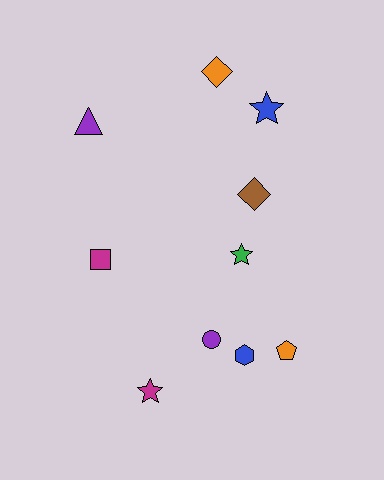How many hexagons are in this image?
There is 1 hexagon.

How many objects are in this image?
There are 10 objects.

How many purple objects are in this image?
There are 2 purple objects.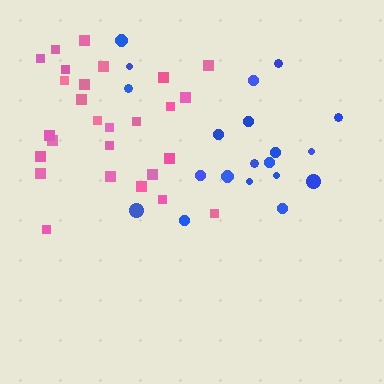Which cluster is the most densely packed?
Pink.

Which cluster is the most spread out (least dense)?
Blue.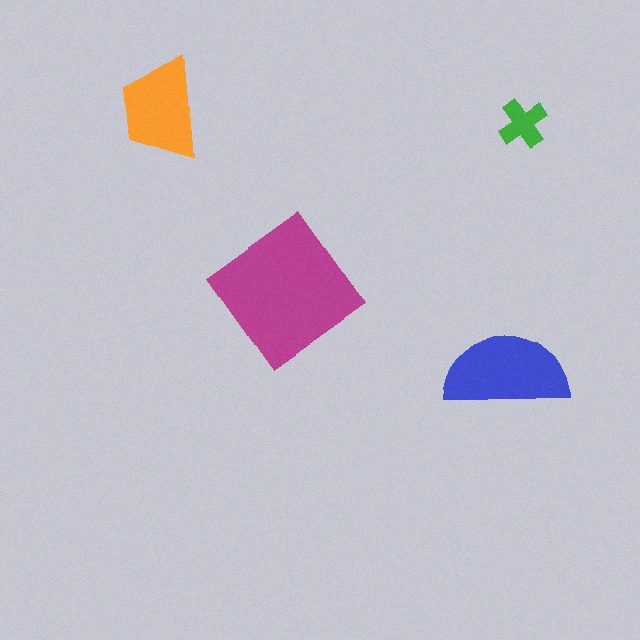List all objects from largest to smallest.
The magenta diamond, the blue semicircle, the orange trapezoid, the green cross.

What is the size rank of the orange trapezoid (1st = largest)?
3rd.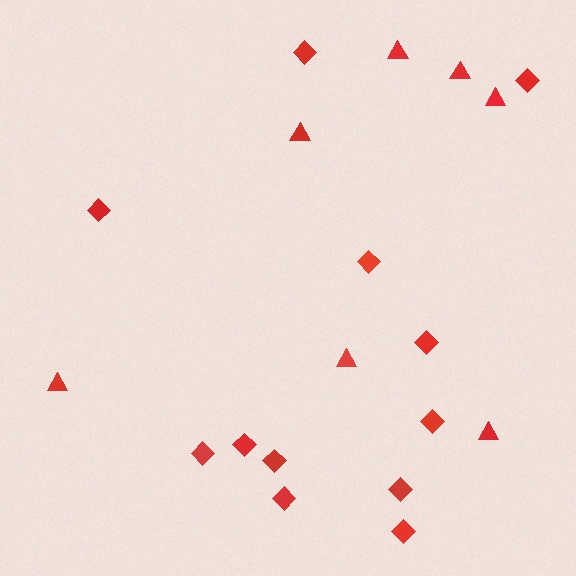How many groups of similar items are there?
There are 2 groups: one group of triangles (7) and one group of diamonds (12).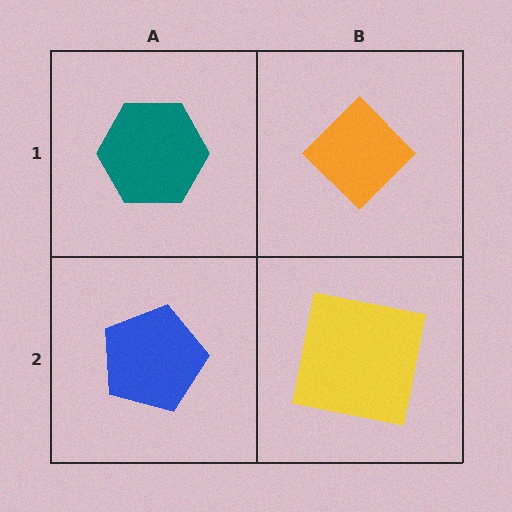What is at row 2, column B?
A yellow square.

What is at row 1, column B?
An orange diamond.